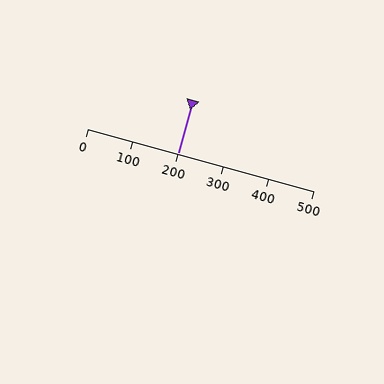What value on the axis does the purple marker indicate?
The marker indicates approximately 200.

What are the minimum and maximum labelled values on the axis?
The axis runs from 0 to 500.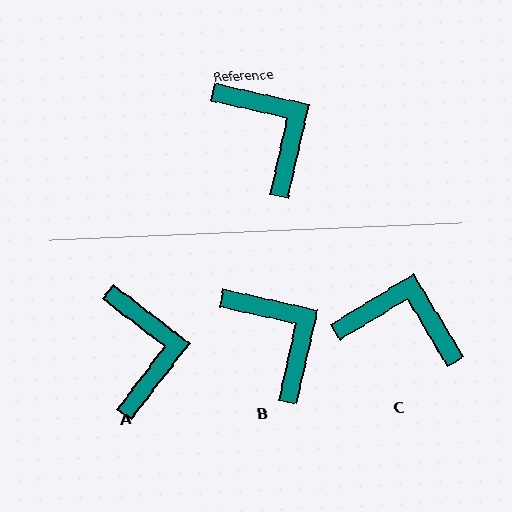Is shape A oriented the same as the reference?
No, it is off by about 25 degrees.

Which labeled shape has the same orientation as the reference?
B.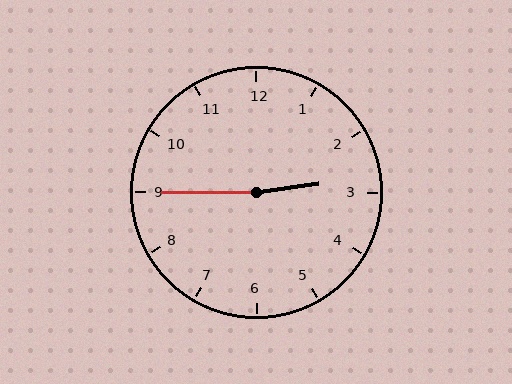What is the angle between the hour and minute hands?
Approximately 172 degrees.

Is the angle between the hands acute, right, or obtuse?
It is obtuse.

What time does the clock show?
2:45.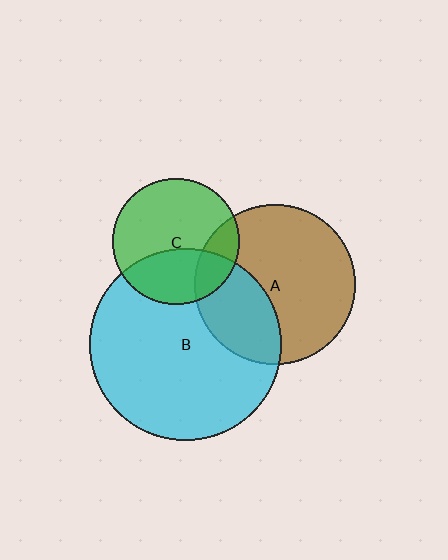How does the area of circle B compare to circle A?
Approximately 1.4 times.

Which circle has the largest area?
Circle B (cyan).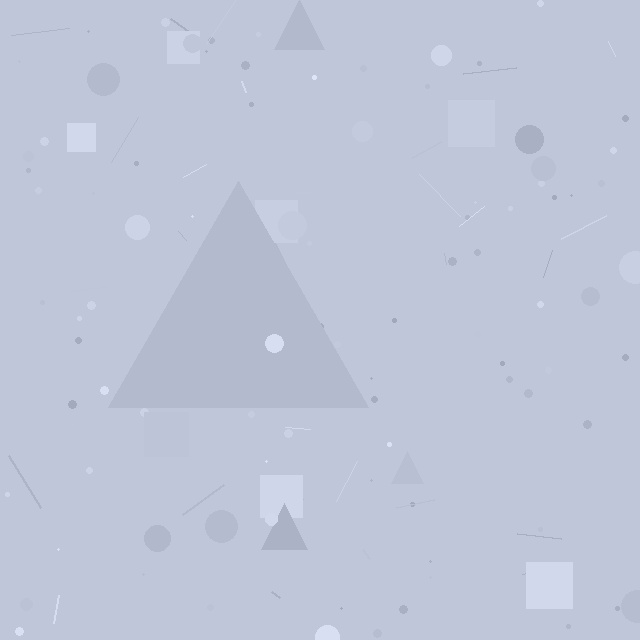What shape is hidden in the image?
A triangle is hidden in the image.